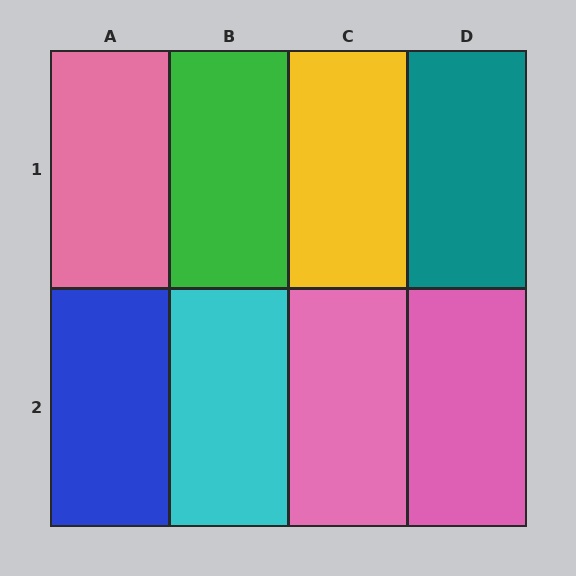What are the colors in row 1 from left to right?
Pink, green, yellow, teal.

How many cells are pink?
3 cells are pink.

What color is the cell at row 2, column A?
Blue.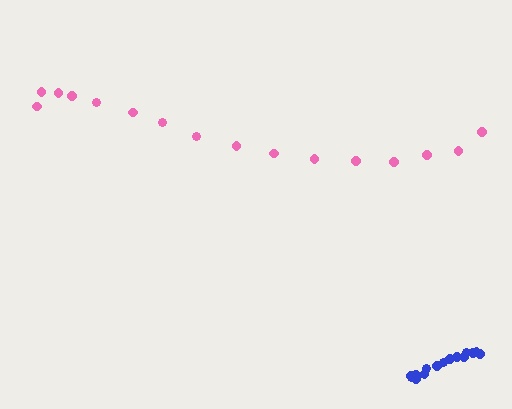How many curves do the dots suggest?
There are 2 distinct paths.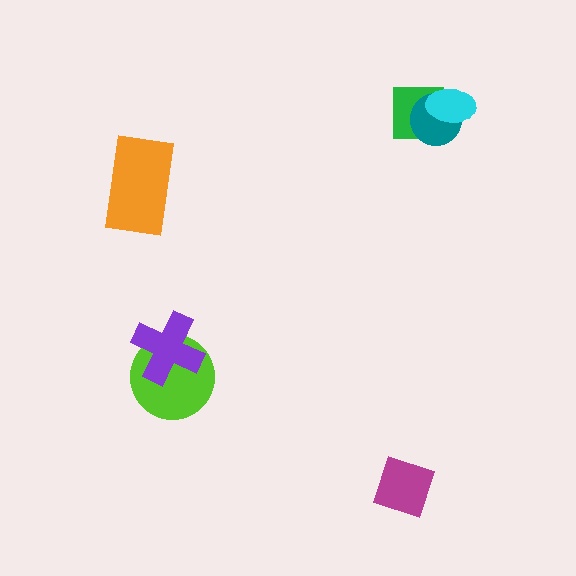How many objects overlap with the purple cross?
1 object overlaps with the purple cross.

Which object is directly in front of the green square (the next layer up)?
The teal circle is directly in front of the green square.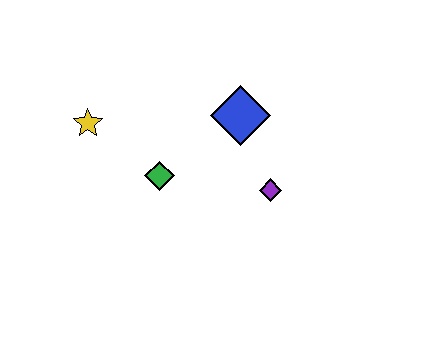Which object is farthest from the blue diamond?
The yellow star is farthest from the blue diamond.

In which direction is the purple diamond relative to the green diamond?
The purple diamond is to the right of the green diamond.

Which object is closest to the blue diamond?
The purple diamond is closest to the blue diamond.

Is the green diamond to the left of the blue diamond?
Yes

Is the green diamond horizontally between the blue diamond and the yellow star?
Yes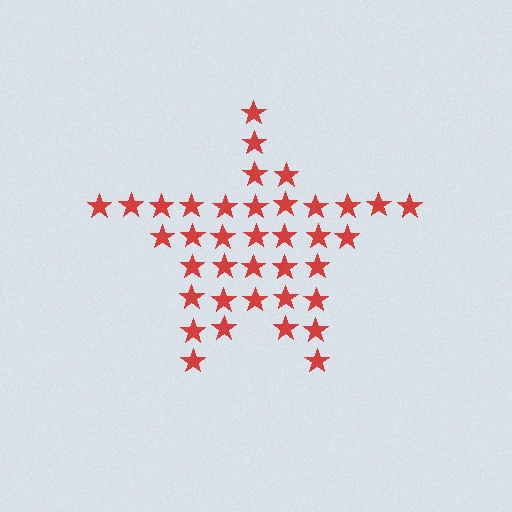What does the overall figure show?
The overall figure shows a star.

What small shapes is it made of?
It is made of small stars.